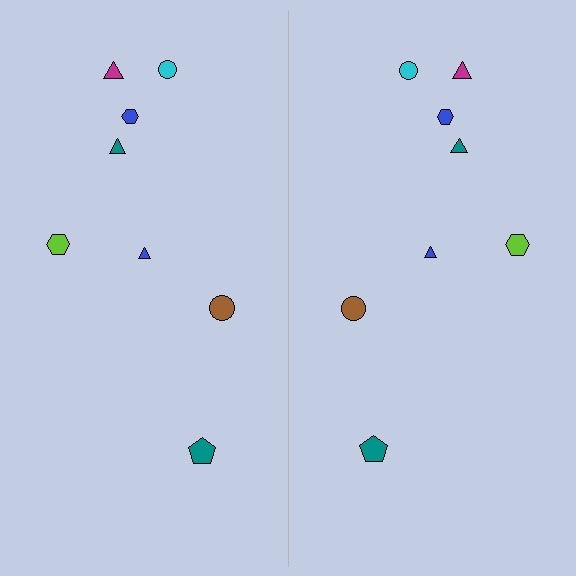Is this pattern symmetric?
Yes, this pattern has bilateral (reflection) symmetry.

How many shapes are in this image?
There are 16 shapes in this image.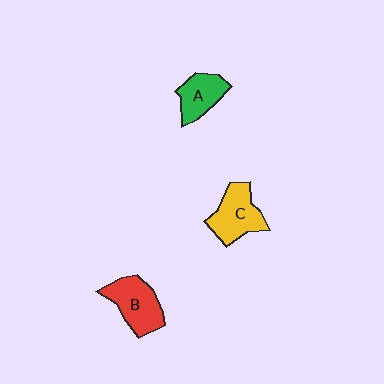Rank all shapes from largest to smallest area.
From largest to smallest: B (red), C (yellow), A (green).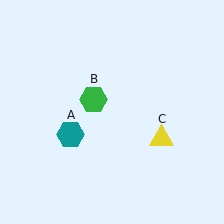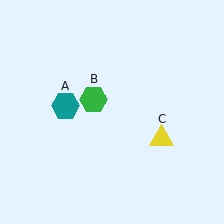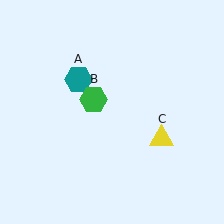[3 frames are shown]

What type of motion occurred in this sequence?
The teal hexagon (object A) rotated clockwise around the center of the scene.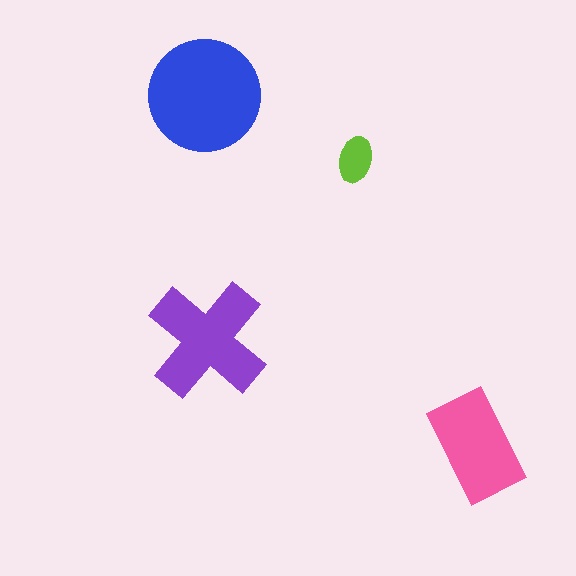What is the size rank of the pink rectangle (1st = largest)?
3rd.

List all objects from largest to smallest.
The blue circle, the purple cross, the pink rectangle, the lime ellipse.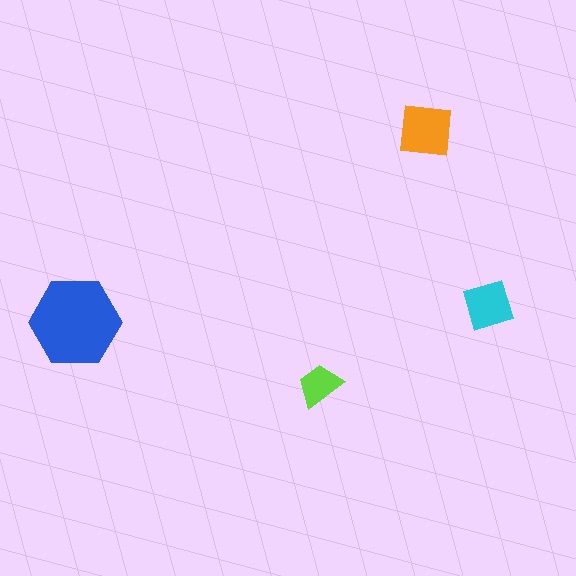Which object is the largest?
The blue hexagon.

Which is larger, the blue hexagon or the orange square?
The blue hexagon.